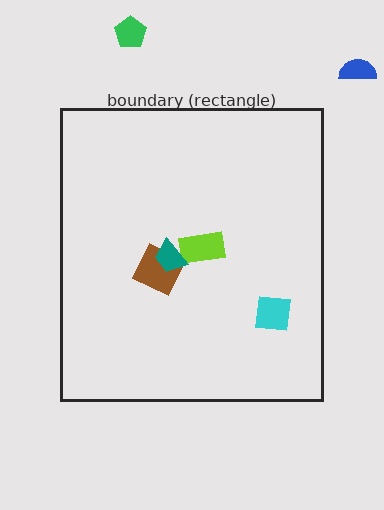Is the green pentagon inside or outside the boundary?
Outside.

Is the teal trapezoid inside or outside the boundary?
Inside.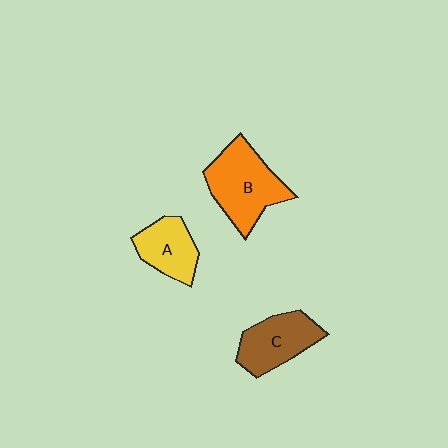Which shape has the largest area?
Shape B (orange).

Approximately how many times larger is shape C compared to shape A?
Approximately 1.2 times.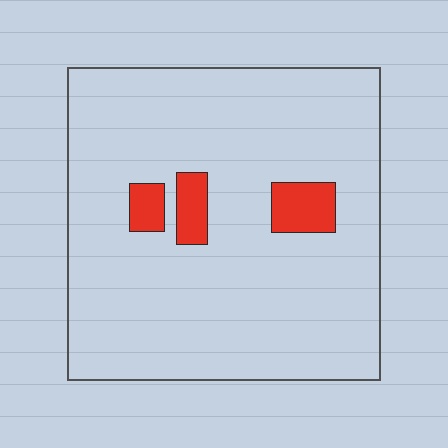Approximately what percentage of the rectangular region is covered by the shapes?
Approximately 10%.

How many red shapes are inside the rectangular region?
3.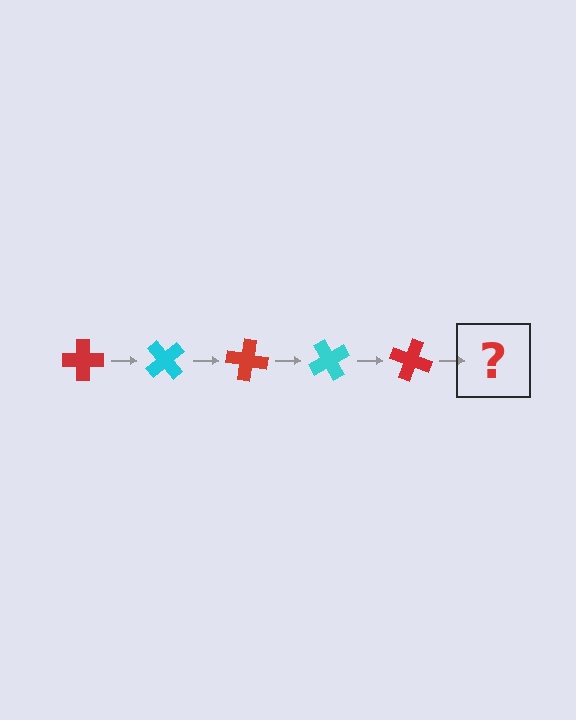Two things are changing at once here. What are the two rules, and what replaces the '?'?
The two rules are that it rotates 50 degrees each step and the color cycles through red and cyan. The '?' should be a cyan cross, rotated 250 degrees from the start.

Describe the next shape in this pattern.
It should be a cyan cross, rotated 250 degrees from the start.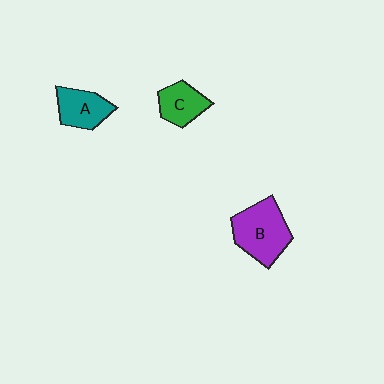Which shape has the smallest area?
Shape C (green).